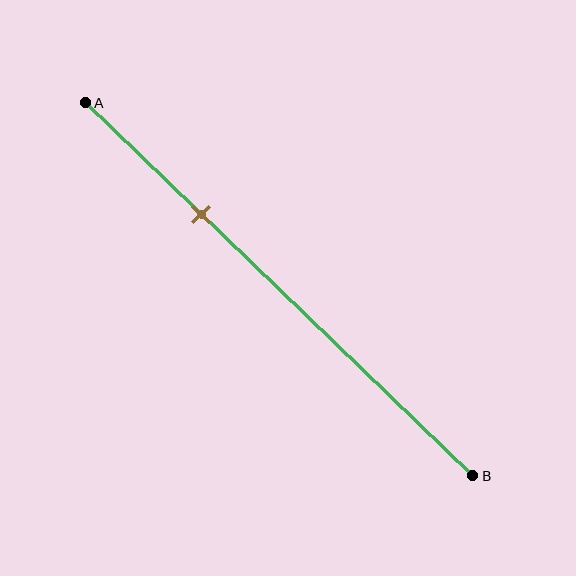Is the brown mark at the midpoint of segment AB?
No, the mark is at about 30% from A, not at the 50% midpoint.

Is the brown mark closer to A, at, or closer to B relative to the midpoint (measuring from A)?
The brown mark is closer to point A than the midpoint of segment AB.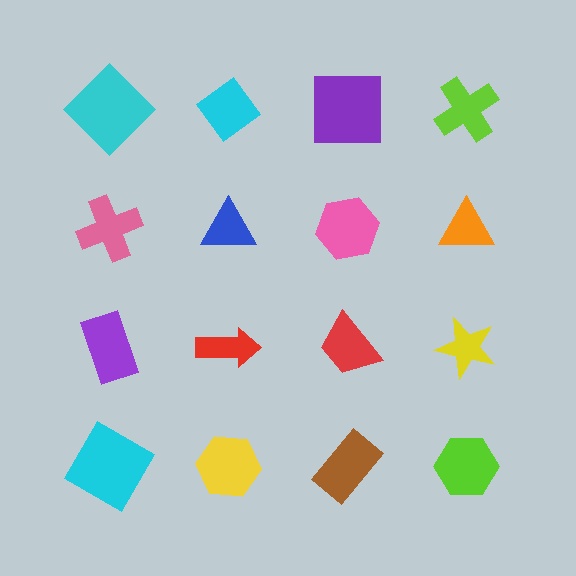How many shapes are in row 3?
4 shapes.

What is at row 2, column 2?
A blue triangle.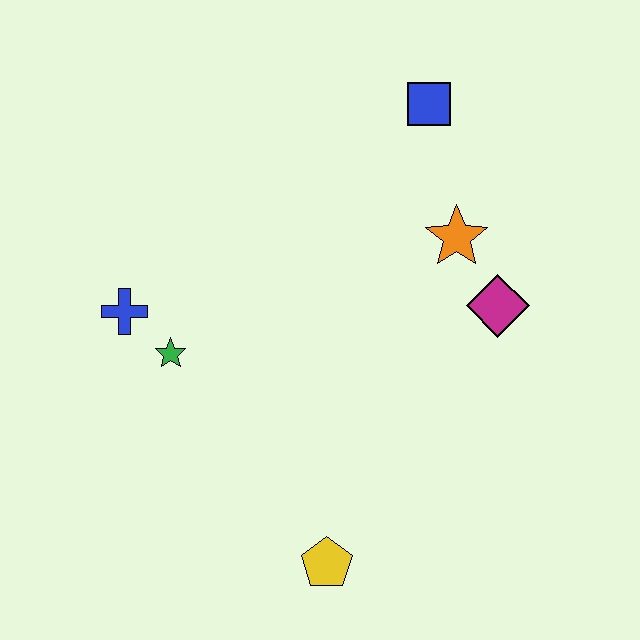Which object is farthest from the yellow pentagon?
The blue square is farthest from the yellow pentagon.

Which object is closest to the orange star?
The magenta diamond is closest to the orange star.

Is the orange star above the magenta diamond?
Yes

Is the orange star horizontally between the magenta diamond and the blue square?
Yes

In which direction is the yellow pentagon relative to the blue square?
The yellow pentagon is below the blue square.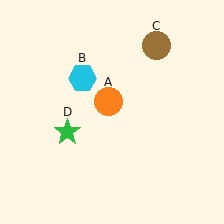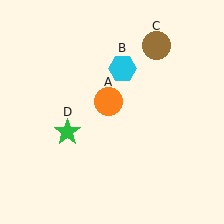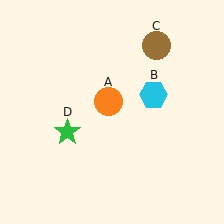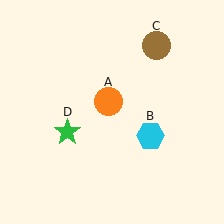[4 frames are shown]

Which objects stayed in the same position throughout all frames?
Orange circle (object A) and brown circle (object C) and green star (object D) remained stationary.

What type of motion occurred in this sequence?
The cyan hexagon (object B) rotated clockwise around the center of the scene.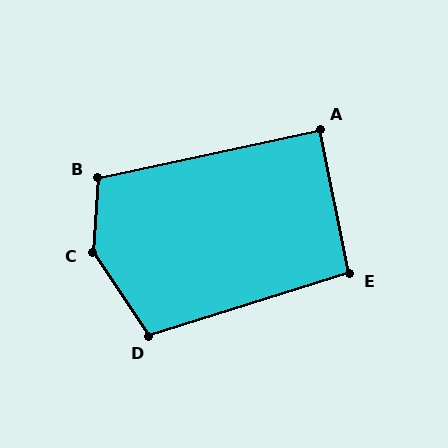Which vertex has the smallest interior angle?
A, at approximately 89 degrees.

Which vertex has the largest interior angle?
C, at approximately 142 degrees.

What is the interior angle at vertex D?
Approximately 107 degrees (obtuse).